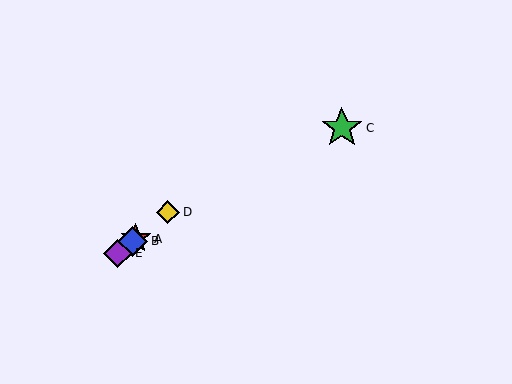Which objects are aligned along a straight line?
Objects A, B, D, E are aligned along a straight line.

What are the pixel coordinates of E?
Object E is at (118, 253).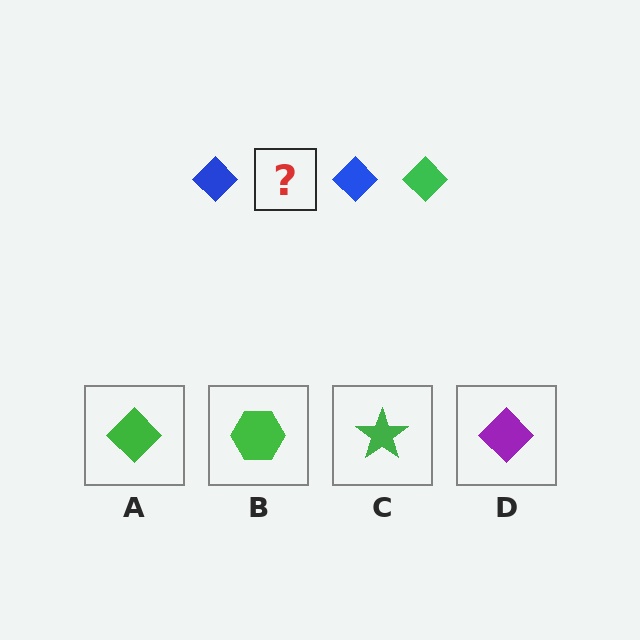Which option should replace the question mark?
Option A.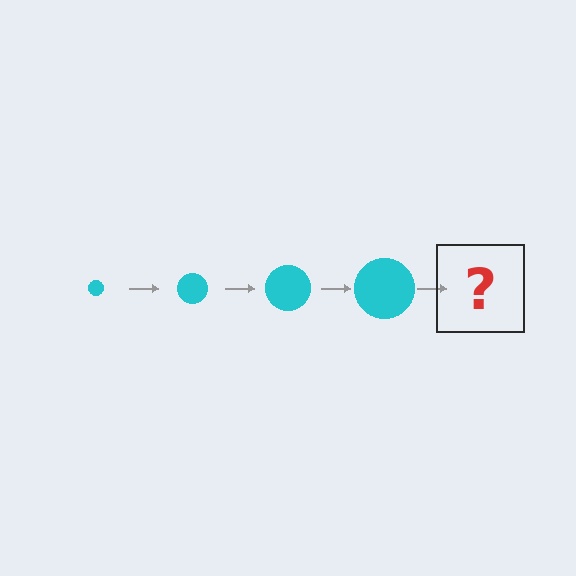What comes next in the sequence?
The next element should be a cyan circle, larger than the previous one.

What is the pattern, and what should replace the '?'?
The pattern is that the circle gets progressively larger each step. The '?' should be a cyan circle, larger than the previous one.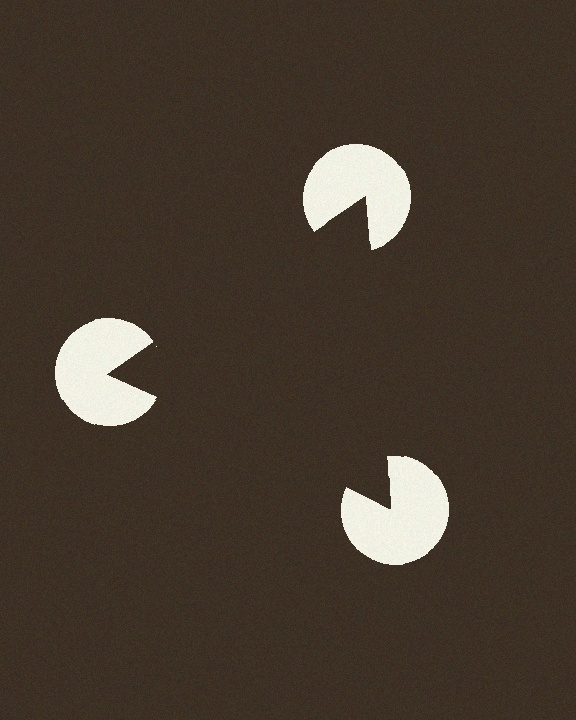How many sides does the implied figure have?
3 sides.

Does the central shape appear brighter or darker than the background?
It typically appears slightly darker than the background, even though no actual brightness change is drawn.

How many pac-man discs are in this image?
There are 3 — one at each vertex of the illusory triangle.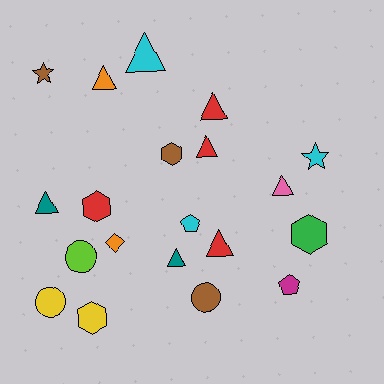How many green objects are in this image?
There is 1 green object.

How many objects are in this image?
There are 20 objects.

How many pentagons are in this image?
There are 2 pentagons.